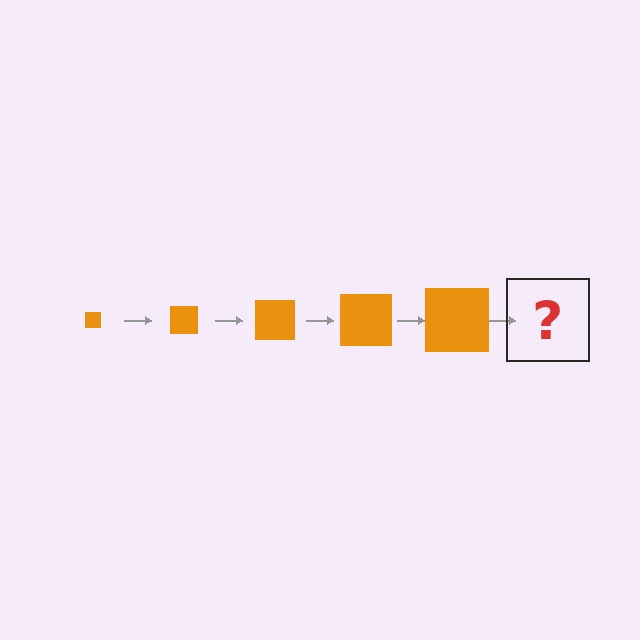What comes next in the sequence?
The next element should be an orange square, larger than the previous one.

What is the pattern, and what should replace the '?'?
The pattern is that the square gets progressively larger each step. The '?' should be an orange square, larger than the previous one.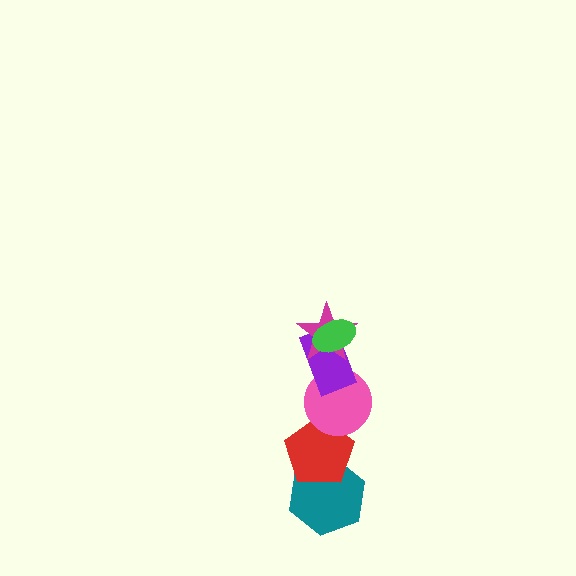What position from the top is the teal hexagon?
The teal hexagon is 6th from the top.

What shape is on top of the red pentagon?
The pink circle is on top of the red pentagon.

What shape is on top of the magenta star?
The green ellipse is on top of the magenta star.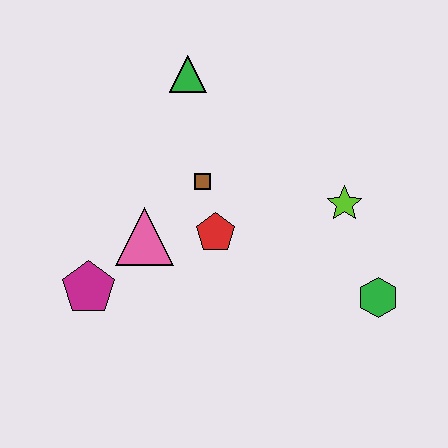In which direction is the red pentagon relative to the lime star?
The red pentagon is to the left of the lime star.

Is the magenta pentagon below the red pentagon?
Yes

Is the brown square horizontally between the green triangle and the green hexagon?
Yes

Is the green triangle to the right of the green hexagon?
No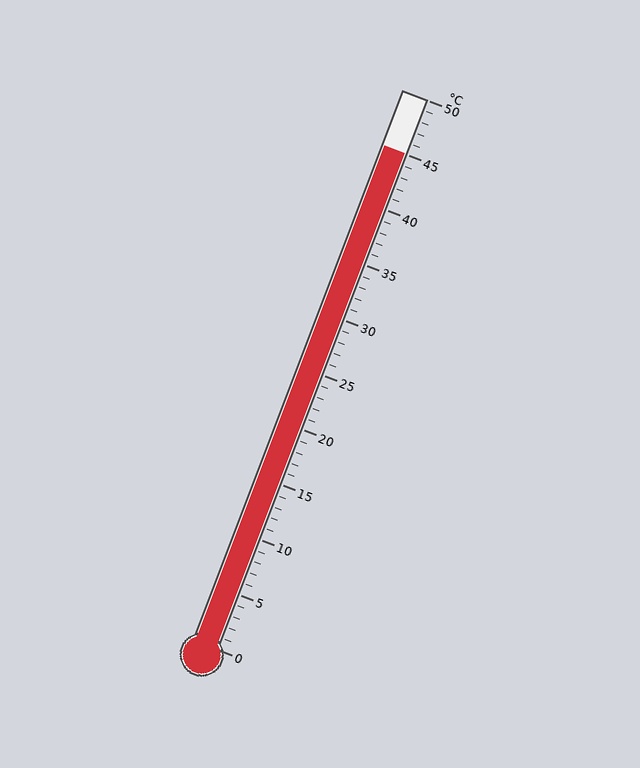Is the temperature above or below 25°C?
The temperature is above 25°C.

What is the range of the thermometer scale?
The thermometer scale ranges from 0°C to 50°C.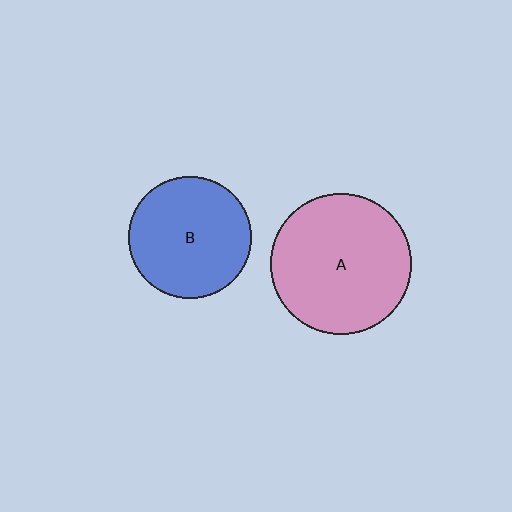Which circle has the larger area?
Circle A (pink).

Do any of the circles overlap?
No, none of the circles overlap.